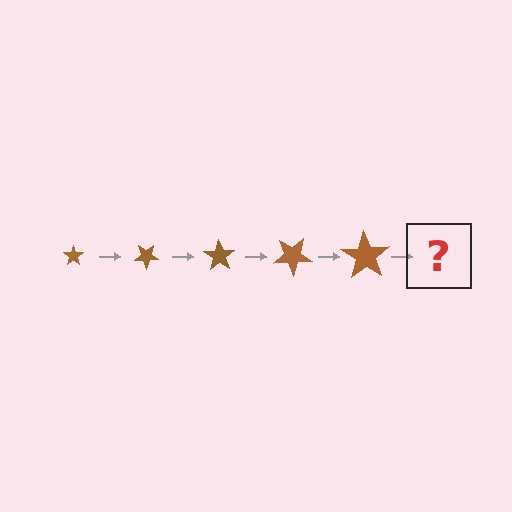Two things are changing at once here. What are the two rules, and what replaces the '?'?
The two rules are that the star grows larger each step and it rotates 35 degrees each step. The '?' should be a star, larger than the previous one and rotated 175 degrees from the start.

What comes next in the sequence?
The next element should be a star, larger than the previous one and rotated 175 degrees from the start.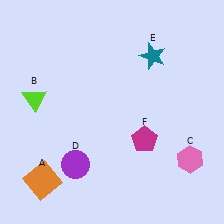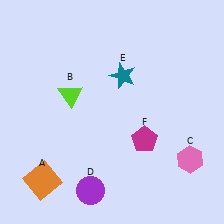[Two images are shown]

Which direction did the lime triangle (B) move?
The lime triangle (B) moved right.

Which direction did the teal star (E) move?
The teal star (E) moved left.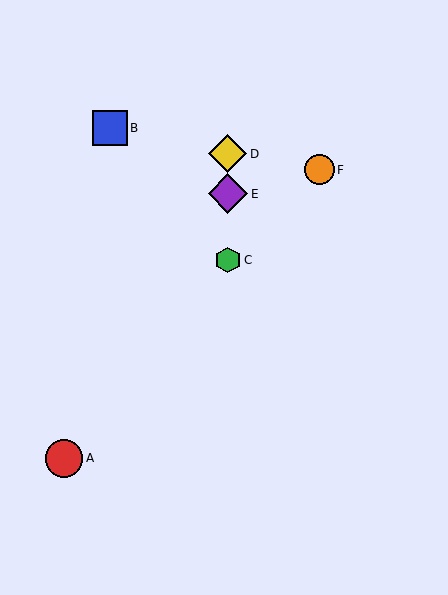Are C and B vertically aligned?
No, C is at x≈228 and B is at x≈110.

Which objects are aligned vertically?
Objects C, D, E are aligned vertically.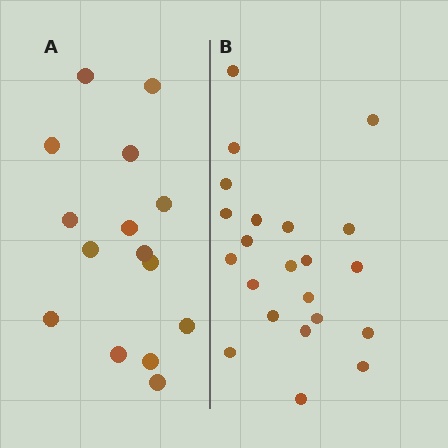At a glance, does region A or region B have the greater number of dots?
Region B (the right region) has more dots.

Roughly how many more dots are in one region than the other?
Region B has roughly 8 or so more dots than region A.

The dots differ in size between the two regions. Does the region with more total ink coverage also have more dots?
No. Region A has more total ink coverage because its dots are larger, but region B actually contains more individual dots. Total area can be misleading — the number of items is what matters here.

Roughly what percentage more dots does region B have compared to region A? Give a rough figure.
About 45% more.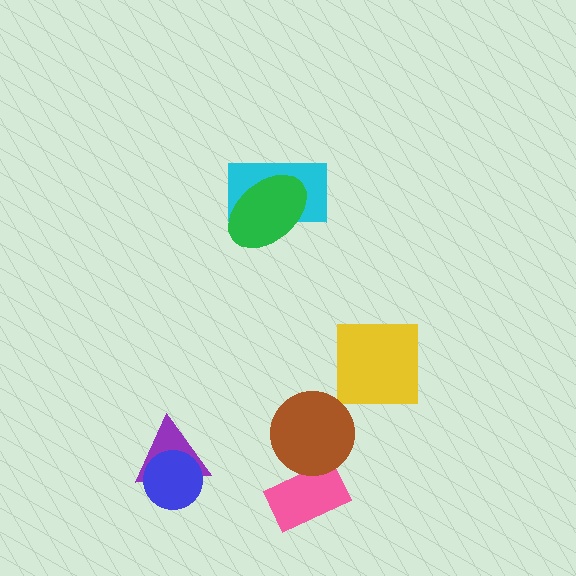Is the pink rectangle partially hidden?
Yes, it is partially covered by another shape.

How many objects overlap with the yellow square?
0 objects overlap with the yellow square.